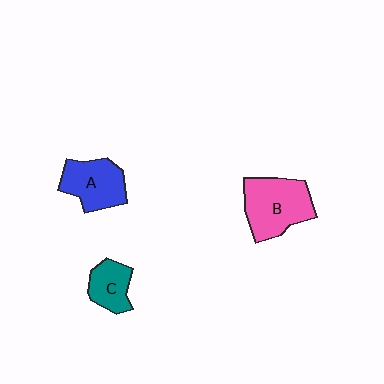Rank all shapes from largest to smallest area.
From largest to smallest: B (pink), A (blue), C (teal).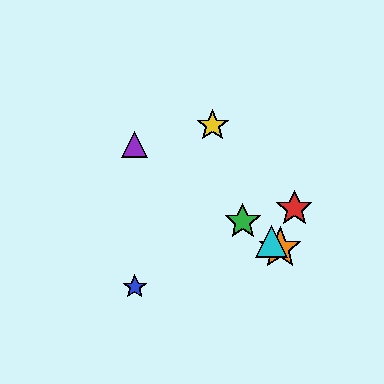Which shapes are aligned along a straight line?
The green star, the purple triangle, the orange star, the cyan triangle are aligned along a straight line.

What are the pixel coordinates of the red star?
The red star is at (294, 208).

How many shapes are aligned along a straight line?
4 shapes (the green star, the purple triangle, the orange star, the cyan triangle) are aligned along a straight line.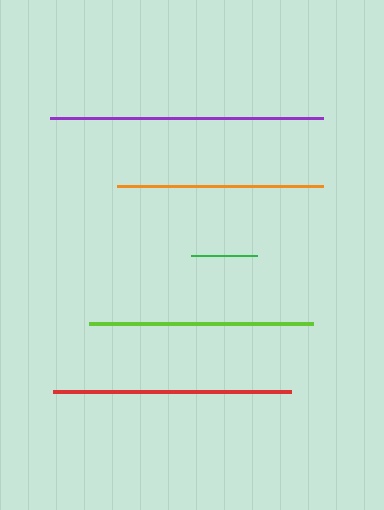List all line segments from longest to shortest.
From longest to shortest: purple, red, lime, orange, green.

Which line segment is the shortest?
The green line is the shortest at approximately 66 pixels.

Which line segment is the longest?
The purple line is the longest at approximately 273 pixels.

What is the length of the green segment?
The green segment is approximately 66 pixels long.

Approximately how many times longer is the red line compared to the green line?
The red line is approximately 3.6 times the length of the green line.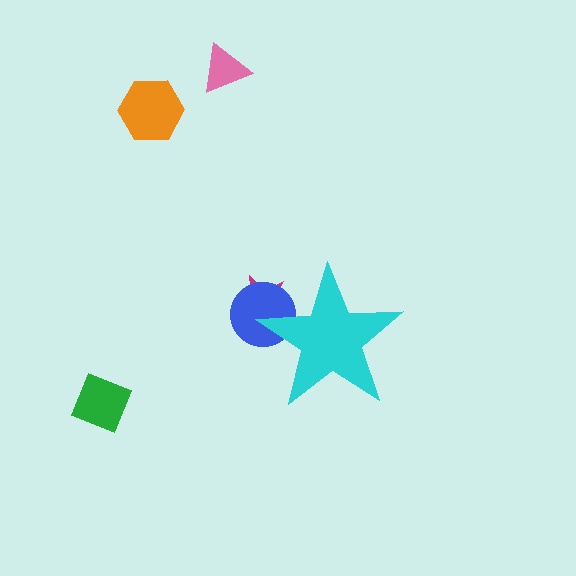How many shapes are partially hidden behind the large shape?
2 shapes are partially hidden.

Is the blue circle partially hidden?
Yes, the blue circle is partially hidden behind the cyan star.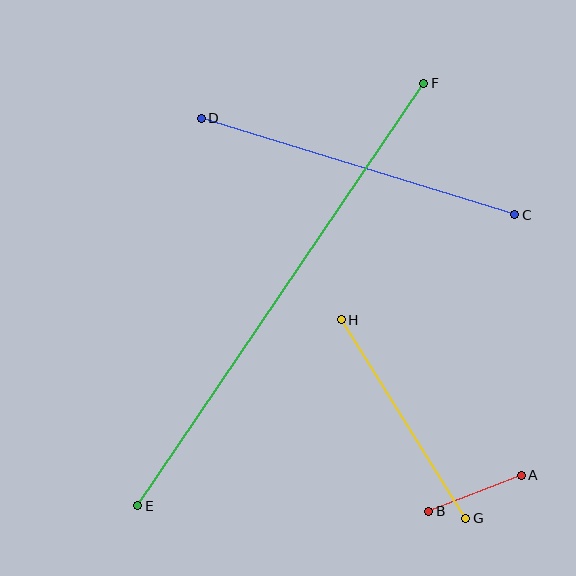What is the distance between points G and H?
The distance is approximately 234 pixels.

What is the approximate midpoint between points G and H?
The midpoint is at approximately (404, 419) pixels.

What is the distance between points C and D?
The distance is approximately 328 pixels.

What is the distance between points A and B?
The distance is approximately 99 pixels.